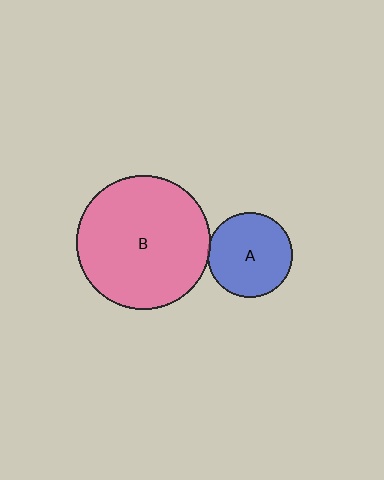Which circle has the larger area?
Circle B (pink).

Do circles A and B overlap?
Yes.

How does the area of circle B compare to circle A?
Approximately 2.5 times.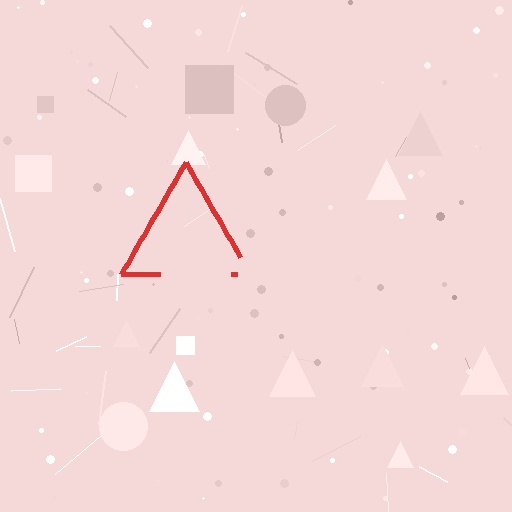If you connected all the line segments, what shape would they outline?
They would outline a triangle.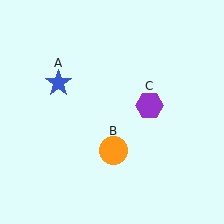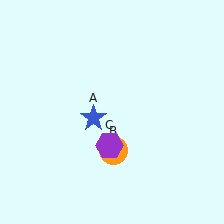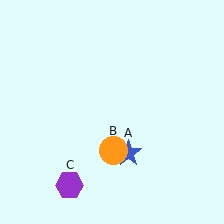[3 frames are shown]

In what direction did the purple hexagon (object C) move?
The purple hexagon (object C) moved down and to the left.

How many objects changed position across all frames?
2 objects changed position: blue star (object A), purple hexagon (object C).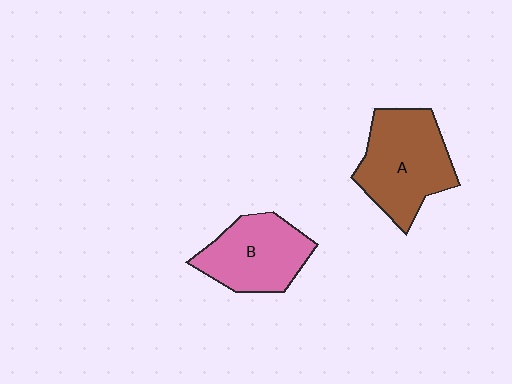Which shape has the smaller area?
Shape B (pink).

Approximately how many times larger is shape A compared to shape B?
Approximately 1.2 times.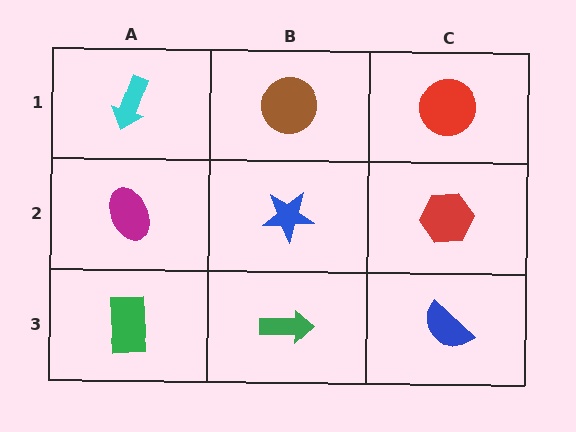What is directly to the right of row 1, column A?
A brown circle.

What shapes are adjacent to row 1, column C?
A red hexagon (row 2, column C), a brown circle (row 1, column B).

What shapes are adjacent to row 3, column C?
A red hexagon (row 2, column C), a green arrow (row 3, column B).